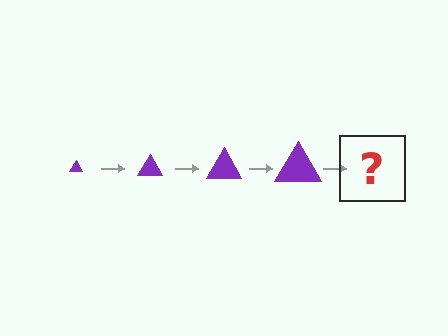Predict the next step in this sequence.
The next step is a purple triangle, larger than the previous one.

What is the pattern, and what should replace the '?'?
The pattern is that the triangle gets progressively larger each step. The '?' should be a purple triangle, larger than the previous one.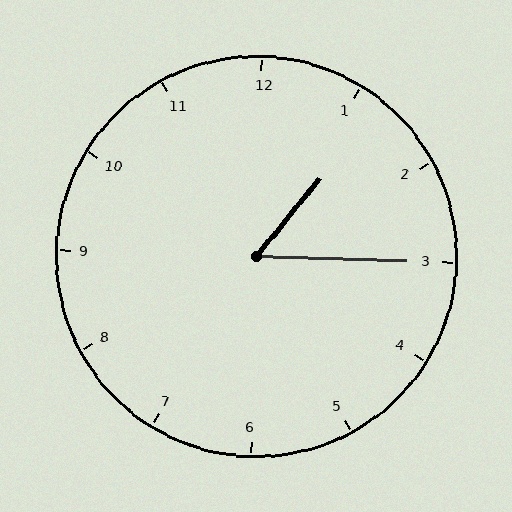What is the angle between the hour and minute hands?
Approximately 52 degrees.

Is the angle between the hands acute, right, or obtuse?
It is acute.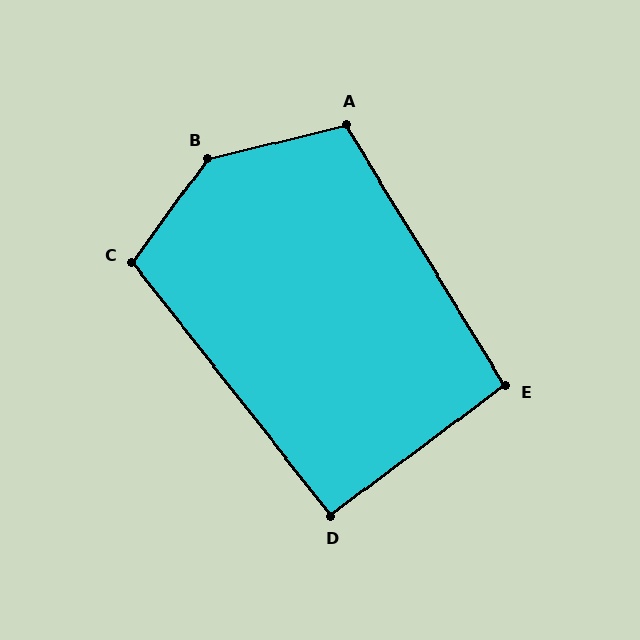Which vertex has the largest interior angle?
B, at approximately 140 degrees.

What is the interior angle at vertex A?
Approximately 108 degrees (obtuse).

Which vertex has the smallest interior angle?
D, at approximately 91 degrees.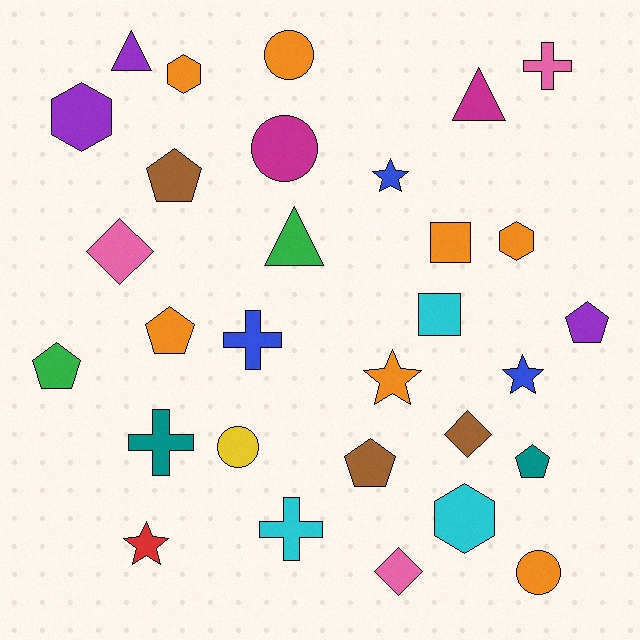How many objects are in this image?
There are 30 objects.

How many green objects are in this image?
There are 2 green objects.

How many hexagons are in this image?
There are 4 hexagons.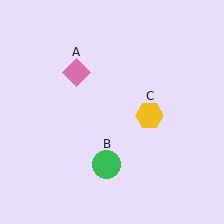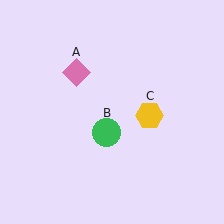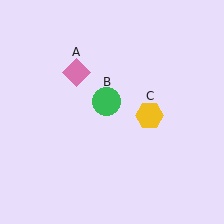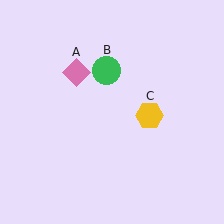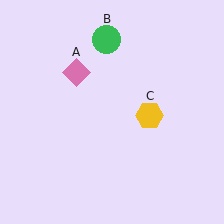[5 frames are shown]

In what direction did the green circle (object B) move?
The green circle (object B) moved up.